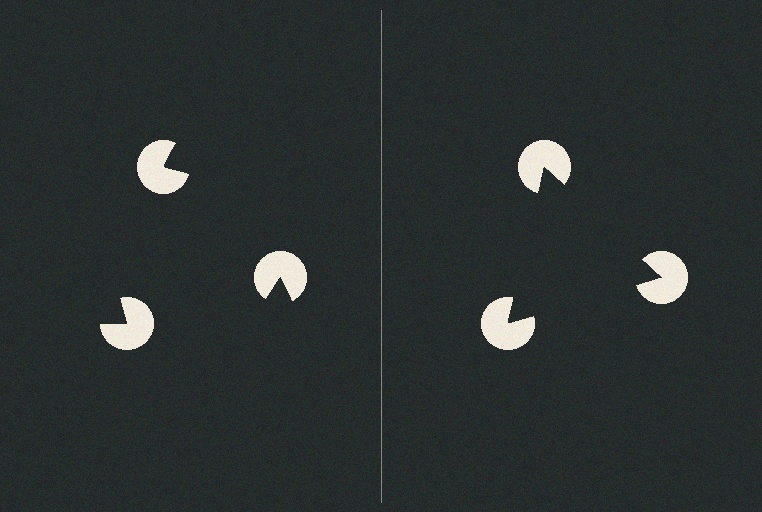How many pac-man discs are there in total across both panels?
6 — 3 on each side.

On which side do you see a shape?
An illusory triangle appears on the right side. On the left side the wedge cuts are rotated, so no coherent shape forms.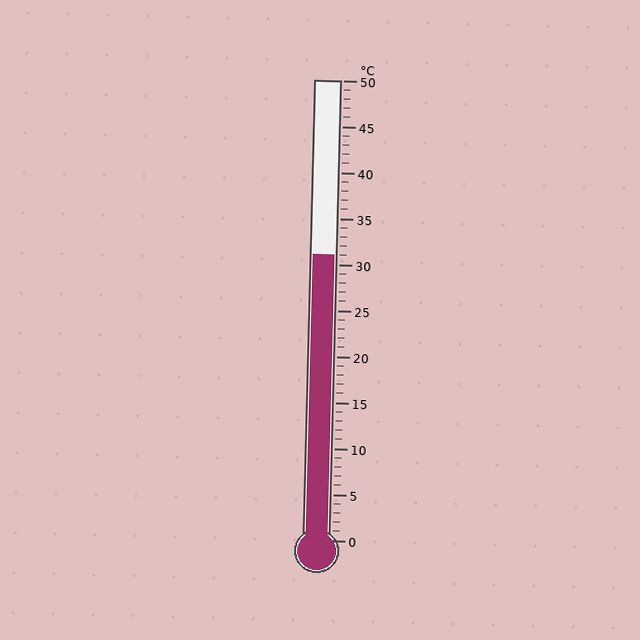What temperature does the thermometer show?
The thermometer shows approximately 31°C.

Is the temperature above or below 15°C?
The temperature is above 15°C.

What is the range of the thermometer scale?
The thermometer scale ranges from 0°C to 50°C.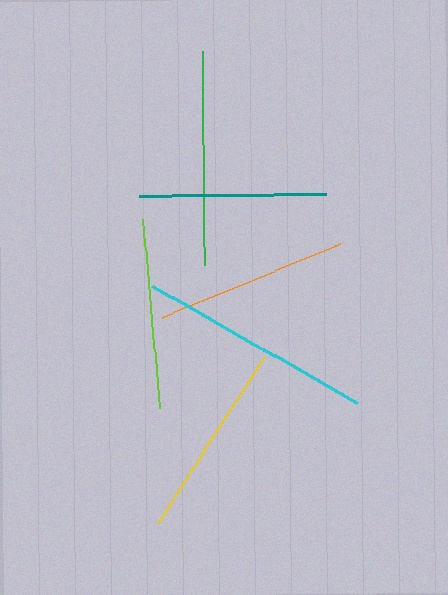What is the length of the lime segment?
The lime segment is approximately 190 pixels long.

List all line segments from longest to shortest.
From longest to shortest: cyan, green, yellow, orange, lime, teal.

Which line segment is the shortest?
The teal line is the shortest at approximately 187 pixels.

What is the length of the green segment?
The green segment is approximately 214 pixels long.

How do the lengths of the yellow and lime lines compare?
The yellow and lime lines are approximately the same length.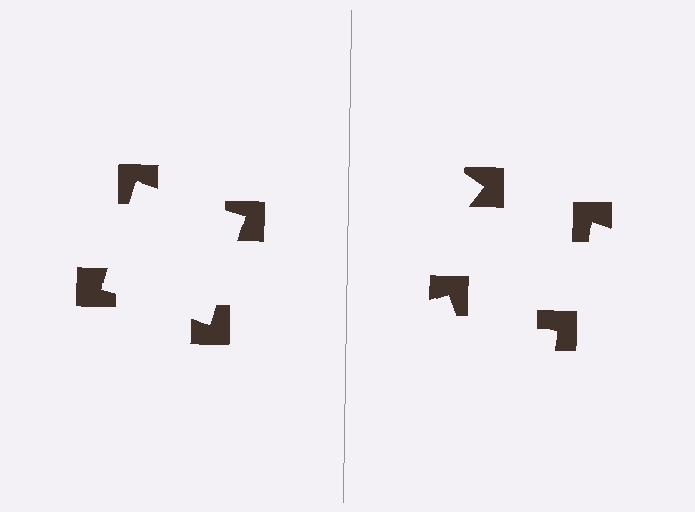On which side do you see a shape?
An illusory square appears on the left side. On the right side the wedge cuts are rotated, so no coherent shape forms.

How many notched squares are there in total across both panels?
8 — 4 on each side.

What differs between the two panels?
The notched squares are positioned identically on both sides; only the wedge orientations differ. On the left they align to a square; on the right they are misaligned.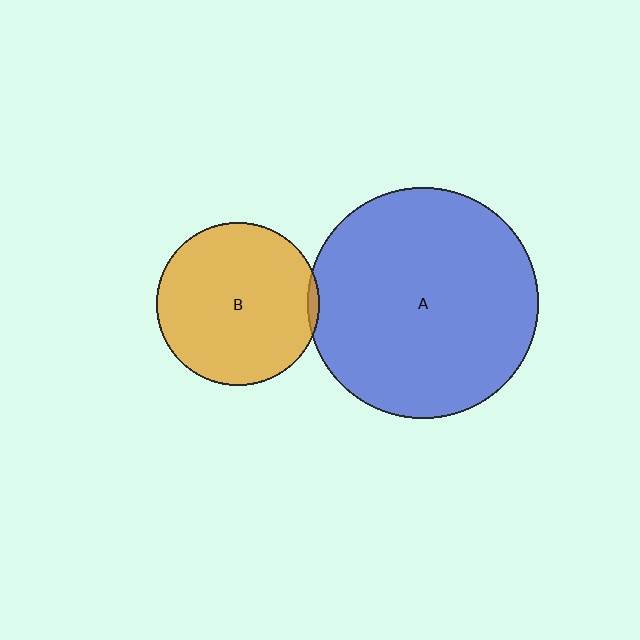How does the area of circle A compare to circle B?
Approximately 2.0 times.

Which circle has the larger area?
Circle A (blue).